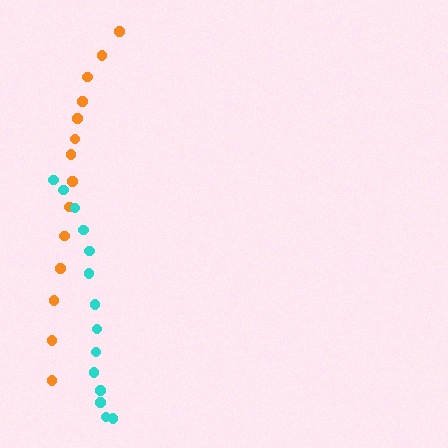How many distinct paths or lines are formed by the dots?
There are 2 distinct paths.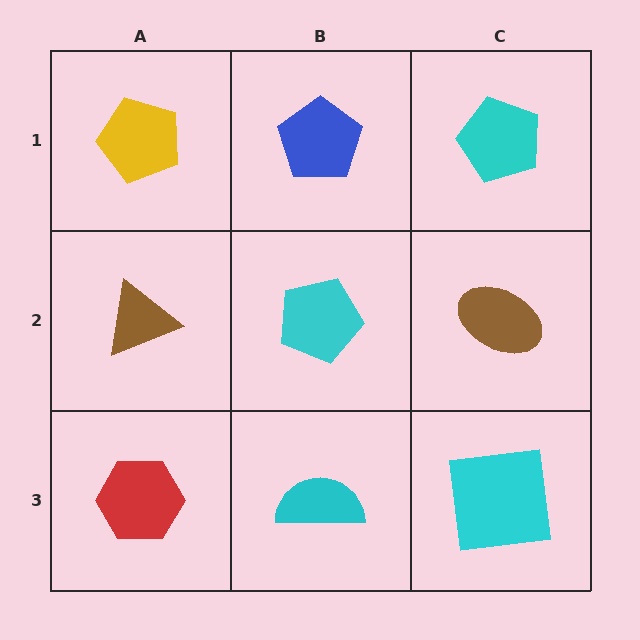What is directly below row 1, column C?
A brown ellipse.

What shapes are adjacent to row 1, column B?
A cyan pentagon (row 2, column B), a yellow pentagon (row 1, column A), a cyan pentagon (row 1, column C).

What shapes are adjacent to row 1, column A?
A brown triangle (row 2, column A), a blue pentagon (row 1, column B).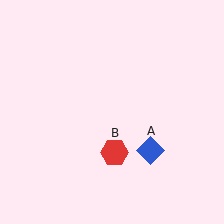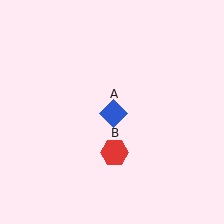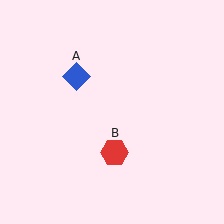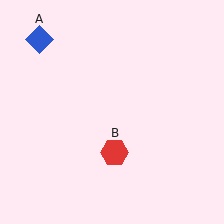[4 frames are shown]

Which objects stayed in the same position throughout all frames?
Red hexagon (object B) remained stationary.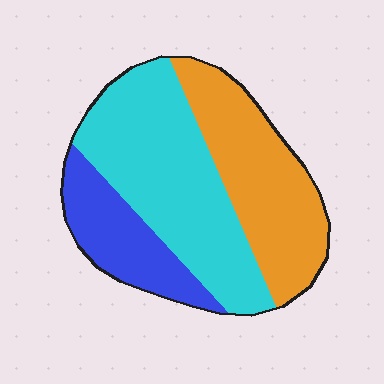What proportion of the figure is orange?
Orange takes up between a third and a half of the figure.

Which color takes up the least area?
Blue, at roughly 20%.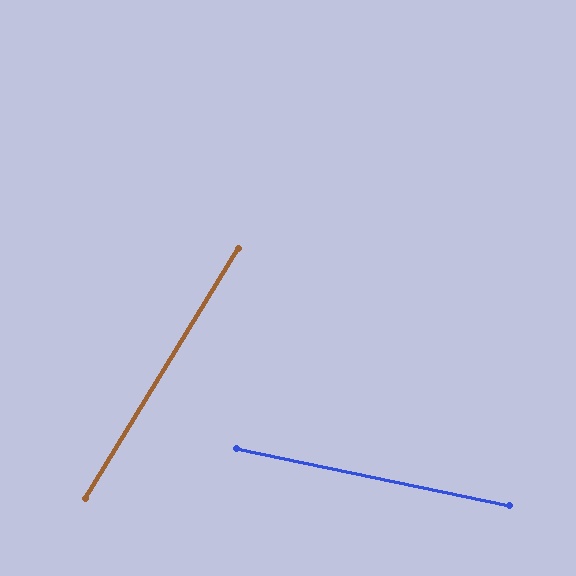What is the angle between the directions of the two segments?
Approximately 70 degrees.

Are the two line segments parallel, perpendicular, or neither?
Neither parallel nor perpendicular — they differ by about 70°.